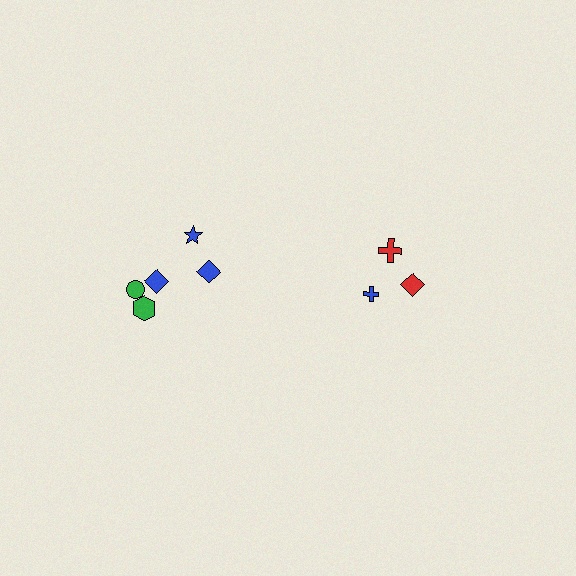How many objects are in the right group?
There are 3 objects.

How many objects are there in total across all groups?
There are 8 objects.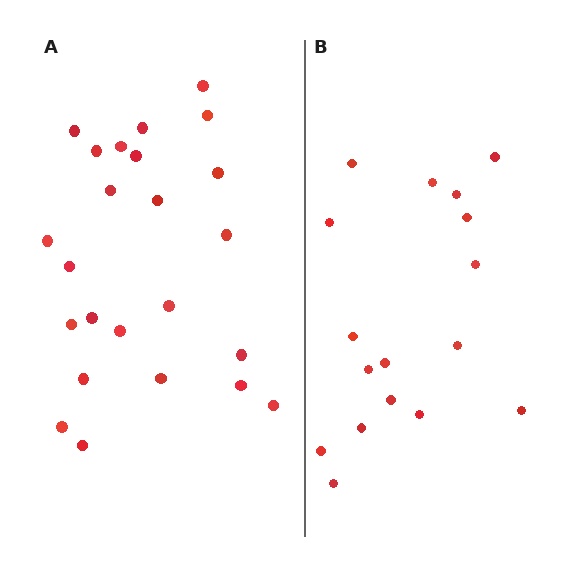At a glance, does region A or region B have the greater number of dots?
Region A (the left region) has more dots.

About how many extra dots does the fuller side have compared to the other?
Region A has roughly 8 or so more dots than region B.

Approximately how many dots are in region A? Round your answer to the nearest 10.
About 20 dots. (The exact count is 24, which rounds to 20.)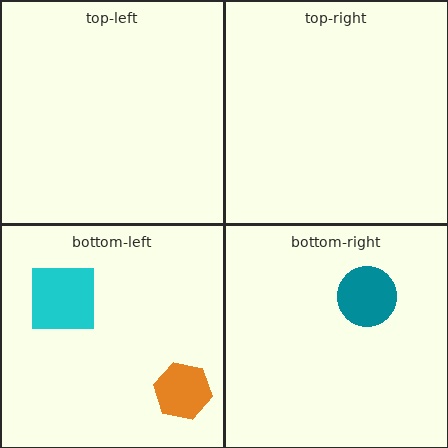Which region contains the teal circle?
The bottom-right region.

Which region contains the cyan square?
The bottom-left region.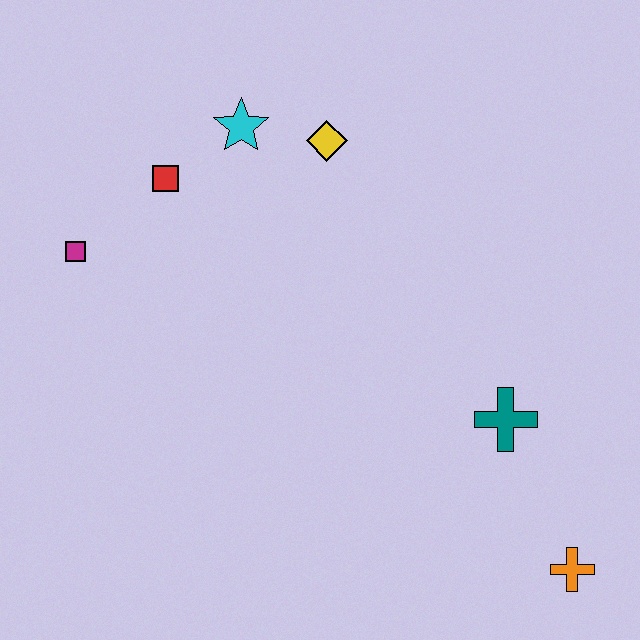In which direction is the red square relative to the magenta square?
The red square is to the right of the magenta square.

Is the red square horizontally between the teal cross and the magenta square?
Yes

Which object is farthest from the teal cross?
The magenta square is farthest from the teal cross.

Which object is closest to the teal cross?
The orange cross is closest to the teal cross.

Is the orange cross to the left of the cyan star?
No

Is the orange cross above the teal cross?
No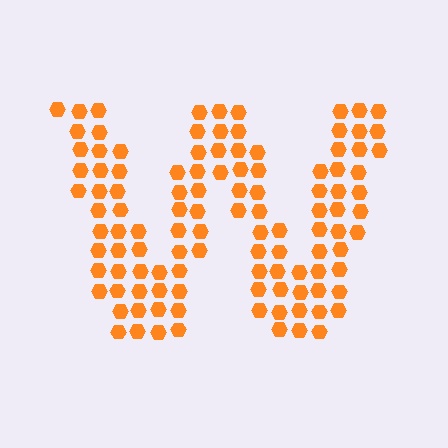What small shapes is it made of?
It is made of small hexagons.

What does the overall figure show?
The overall figure shows the letter W.